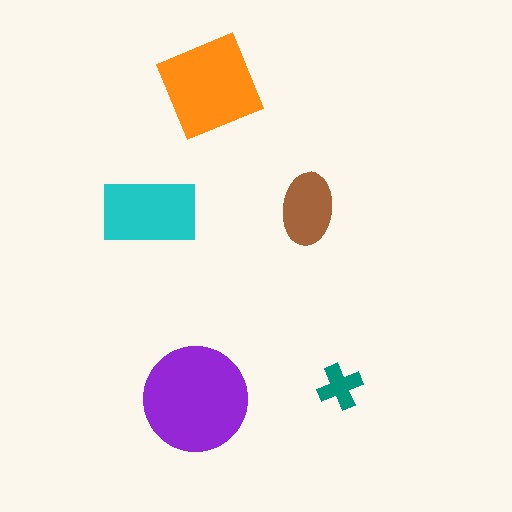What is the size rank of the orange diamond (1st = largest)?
2nd.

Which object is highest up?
The orange diamond is topmost.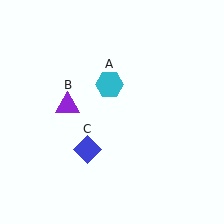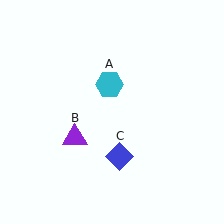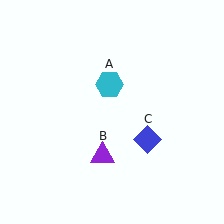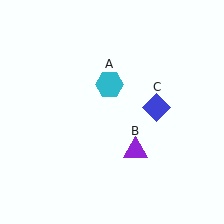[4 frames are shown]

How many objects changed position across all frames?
2 objects changed position: purple triangle (object B), blue diamond (object C).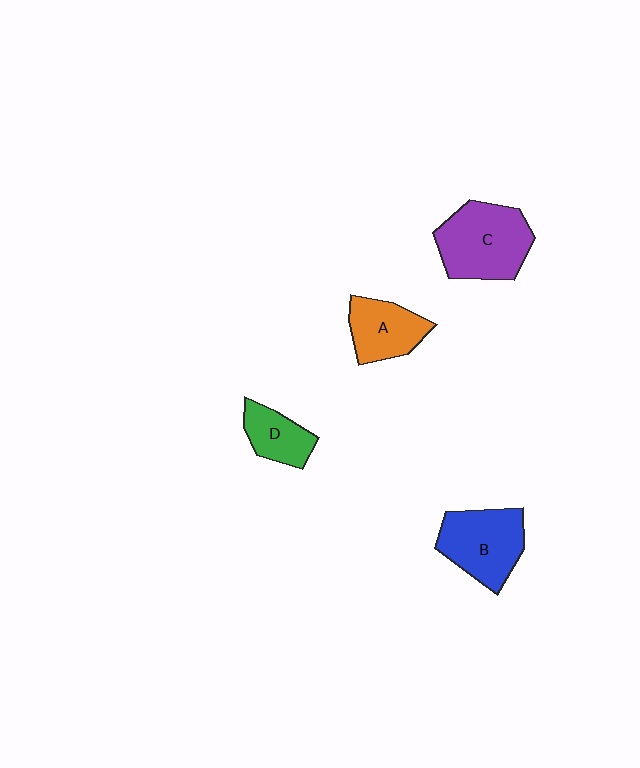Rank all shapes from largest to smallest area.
From largest to smallest: C (purple), B (blue), A (orange), D (green).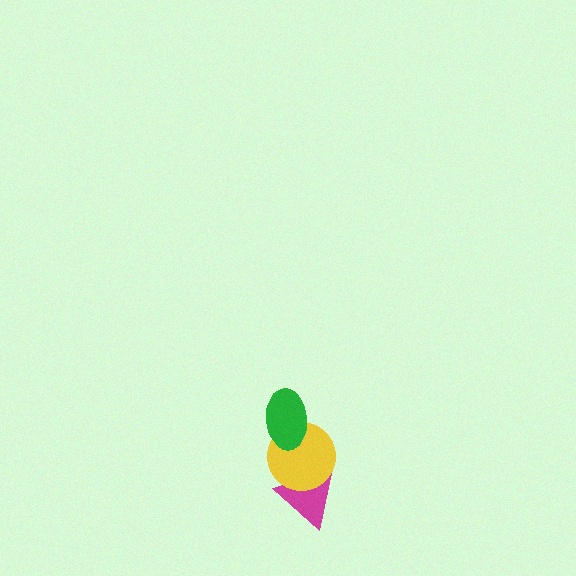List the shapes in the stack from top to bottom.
From top to bottom: the green ellipse, the yellow circle, the magenta triangle.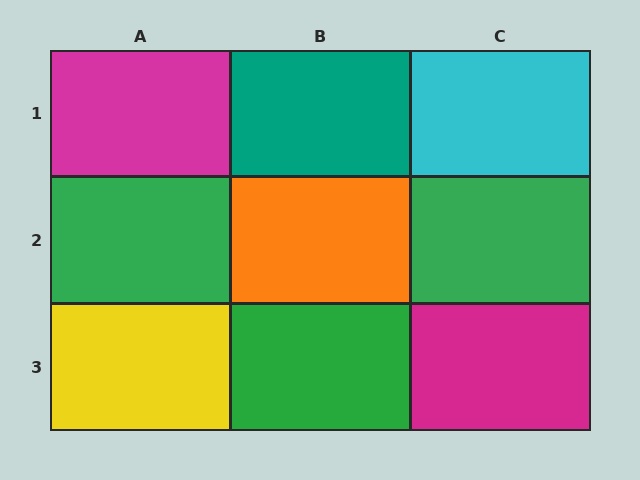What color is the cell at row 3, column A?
Yellow.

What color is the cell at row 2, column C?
Green.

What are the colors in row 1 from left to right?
Magenta, teal, cyan.